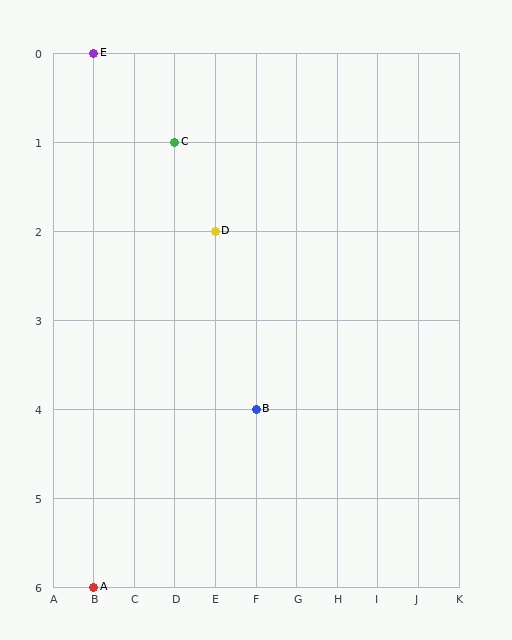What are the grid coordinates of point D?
Point D is at grid coordinates (E, 2).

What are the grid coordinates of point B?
Point B is at grid coordinates (F, 4).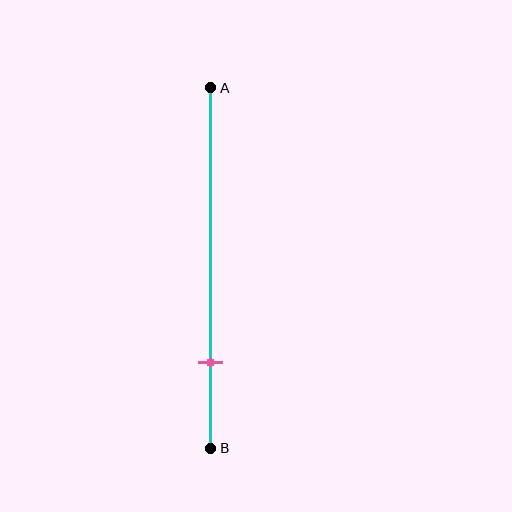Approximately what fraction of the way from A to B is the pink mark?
The pink mark is approximately 75% of the way from A to B.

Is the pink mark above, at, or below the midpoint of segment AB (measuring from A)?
The pink mark is below the midpoint of segment AB.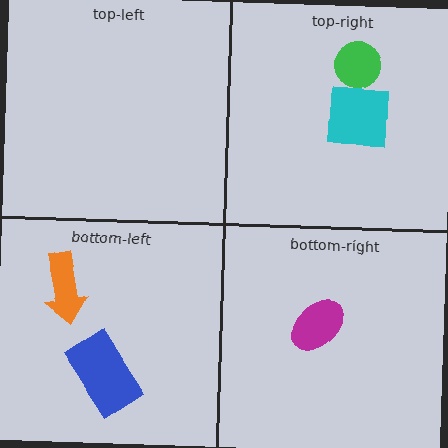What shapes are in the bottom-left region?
The orange arrow, the blue rectangle.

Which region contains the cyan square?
The top-right region.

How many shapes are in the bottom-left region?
2.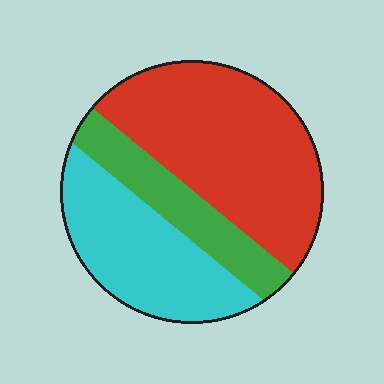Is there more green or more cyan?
Cyan.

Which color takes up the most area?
Red, at roughly 50%.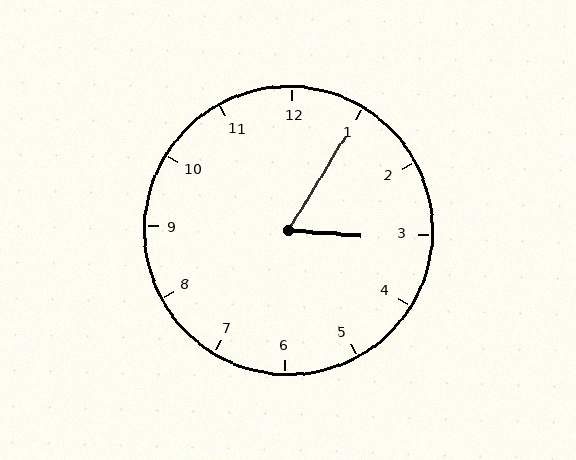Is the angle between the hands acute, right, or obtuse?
It is acute.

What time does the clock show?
3:05.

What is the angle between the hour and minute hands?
Approximately 62 degrees.